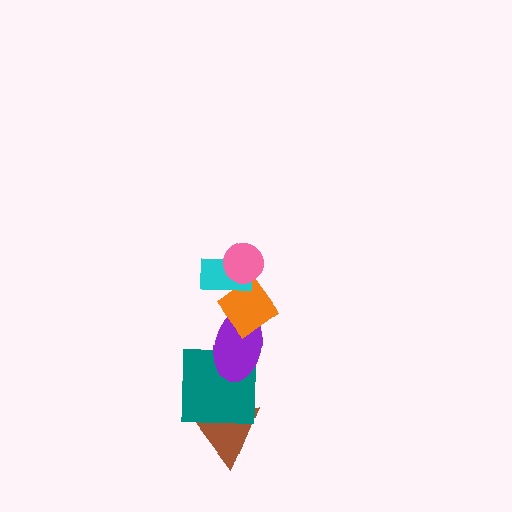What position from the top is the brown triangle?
The brown triangle is 6th from the top.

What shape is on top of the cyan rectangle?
The pink circle is on top of the cyan rectangle.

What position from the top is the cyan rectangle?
The cyan rectangle is 2nd from the top.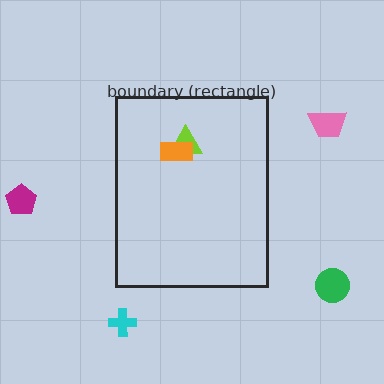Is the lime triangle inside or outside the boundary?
Inside.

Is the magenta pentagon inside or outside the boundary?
Outside.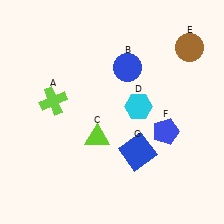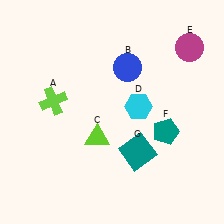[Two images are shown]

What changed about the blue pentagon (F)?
In Image 1, F is blue. In Image 2, it changed to teal.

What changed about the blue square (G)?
In Image 1, G is blue. In Image 2, it changed to teal.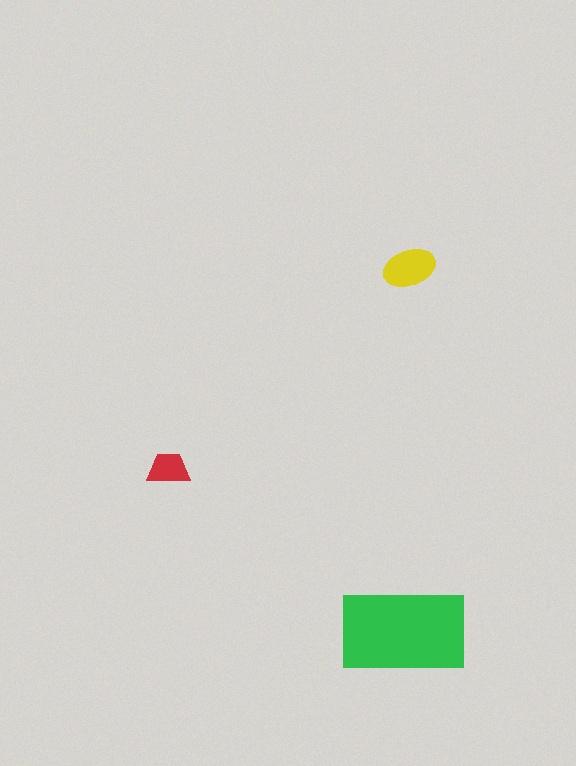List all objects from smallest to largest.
The red trapezoid, the yellow ellipse, the green rectangle.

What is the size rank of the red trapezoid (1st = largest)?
3rd.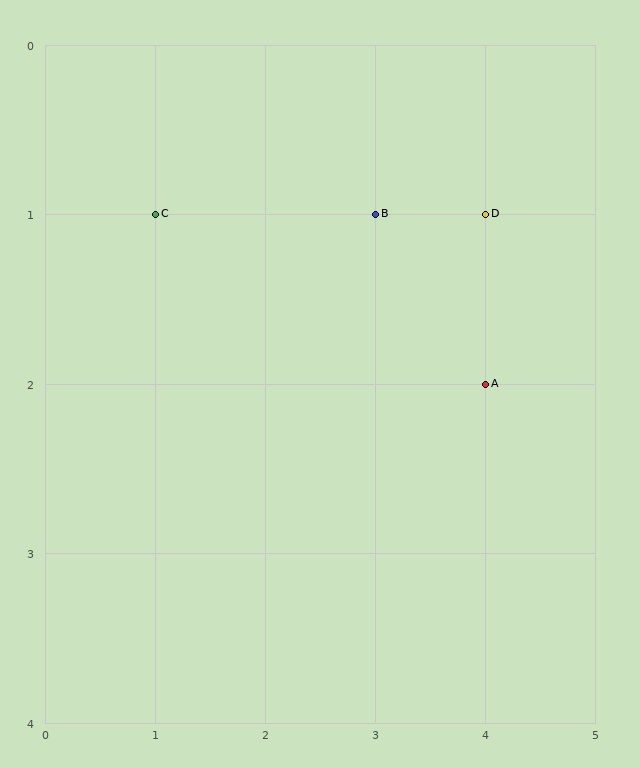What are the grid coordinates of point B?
Point B is at grid coordinates (3, 1).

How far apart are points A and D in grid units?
Points A and D are 1 row apart.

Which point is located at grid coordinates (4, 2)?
Point A is at (4, 2).